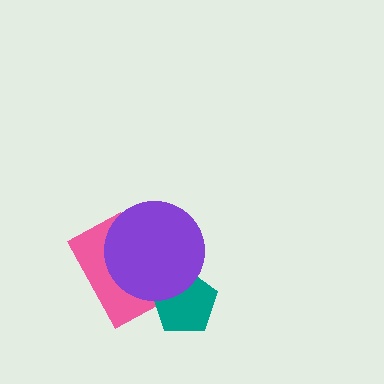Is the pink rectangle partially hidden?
Yes, it is partially covered by another shape.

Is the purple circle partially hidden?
No, no other shape covers it.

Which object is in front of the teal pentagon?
The purple circle is in front of the teal pentagon.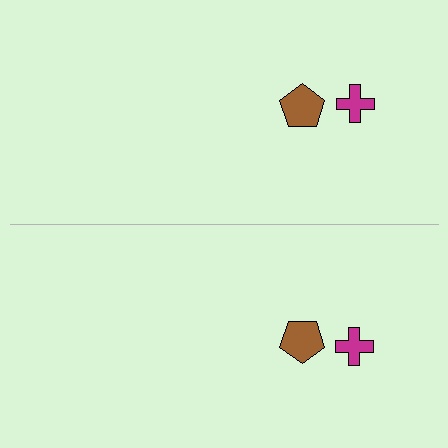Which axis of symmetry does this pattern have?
The pattern has a horizontal axis of symmetry running through the center of the image.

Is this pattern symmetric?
Yes, this pattern has bilateral (reflection) symmetry.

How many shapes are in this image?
There are 4 shapes in this image.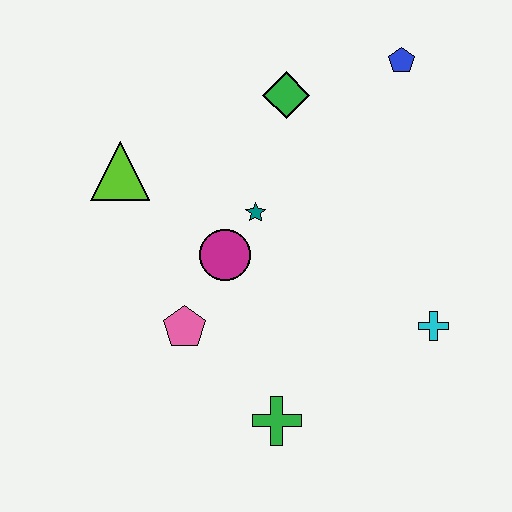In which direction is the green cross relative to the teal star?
The green cross is below the teal star.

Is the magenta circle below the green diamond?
Yes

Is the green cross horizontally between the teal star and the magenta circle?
No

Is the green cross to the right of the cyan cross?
No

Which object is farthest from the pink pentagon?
The blue pentagon is farthest from the pink pentagon.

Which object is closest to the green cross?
The pink pentagon is closest to the green cross.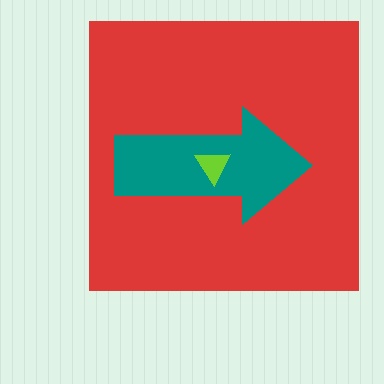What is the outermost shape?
The red square.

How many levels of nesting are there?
3.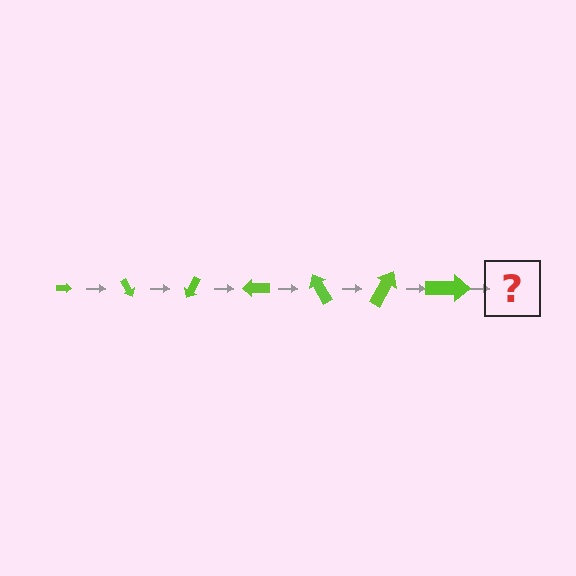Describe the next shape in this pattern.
It should be an arrow, larger than the previous one and rotated 420 degrees from the start.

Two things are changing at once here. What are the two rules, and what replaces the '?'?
The two rules are that the arrow grows larger each step and it rotates 60 degrees each step. The '?' should be an arrow, larger than the previous one and rotated 420 degrees from the start.